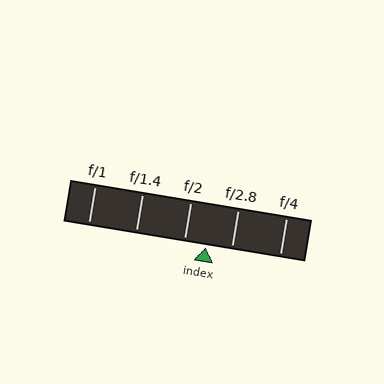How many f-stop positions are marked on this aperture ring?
There are 5 f-stop positions marked.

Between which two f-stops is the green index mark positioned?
The index mark is between f/2 and f/2.8.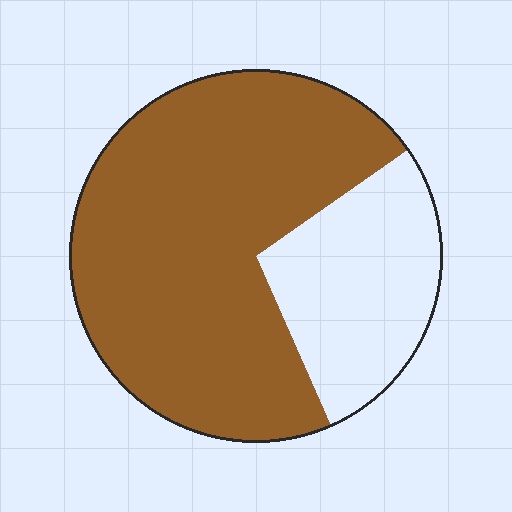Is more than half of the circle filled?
Yes.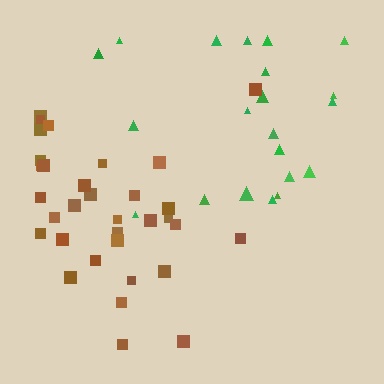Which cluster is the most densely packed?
Brown.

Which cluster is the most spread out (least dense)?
Green.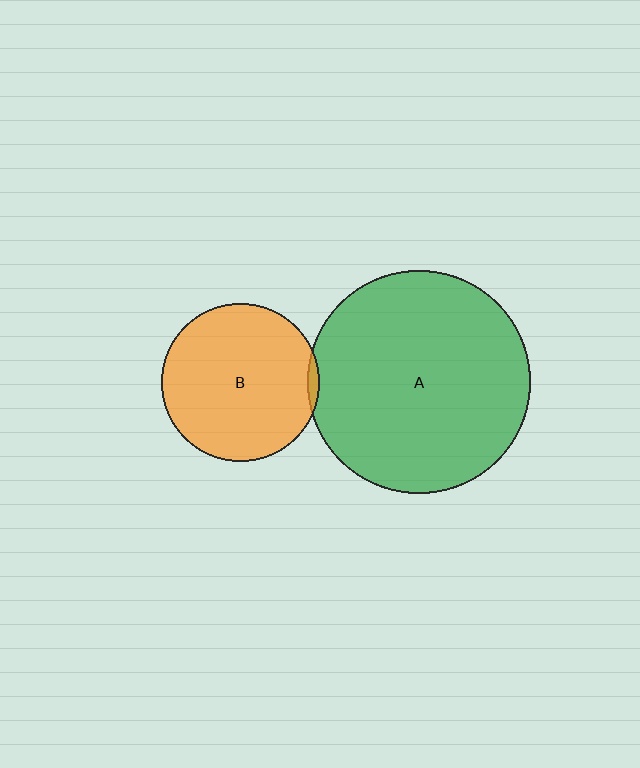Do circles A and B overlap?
Yes.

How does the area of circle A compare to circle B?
Approximately 2.0 times.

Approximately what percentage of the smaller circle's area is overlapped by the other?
Approximately 5%.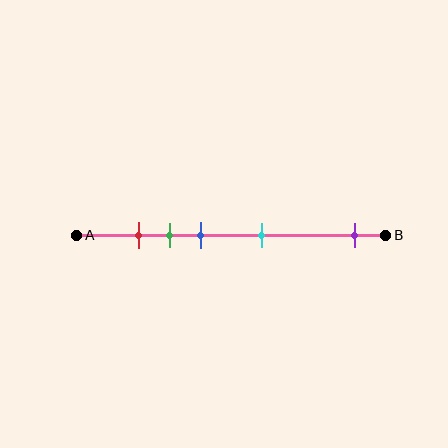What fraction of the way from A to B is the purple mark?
The purple mark is approximately 90% (0.9) of the way from A to B.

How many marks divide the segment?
There are 5 marks dividing the segment.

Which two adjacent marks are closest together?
The red and green marks are the closest adjacent pair.